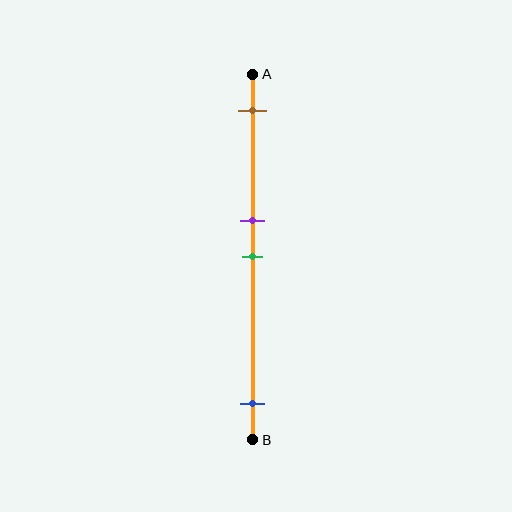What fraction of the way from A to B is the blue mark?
The blue mark is approximately 90% (0.9) of the way from A to B.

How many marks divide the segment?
There are 4 marks dividing the segment.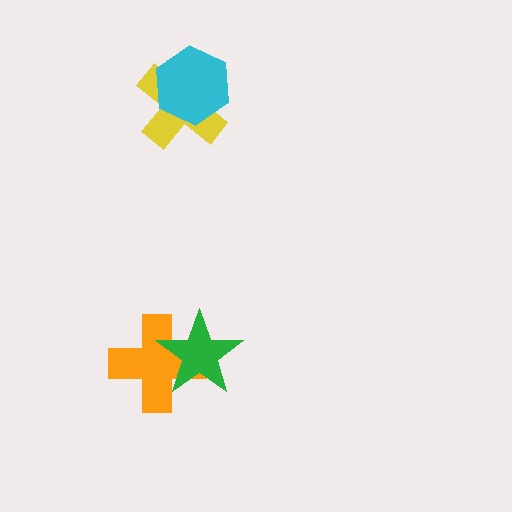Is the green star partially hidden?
No, no other shape covers it.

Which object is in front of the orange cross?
The green star is in front of the orange cross.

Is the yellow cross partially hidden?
Yes, it is partially covered by another shape.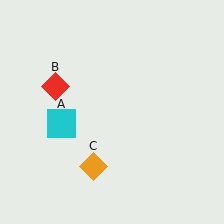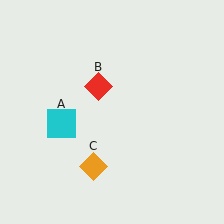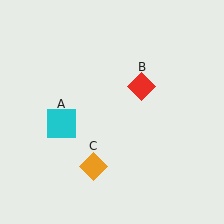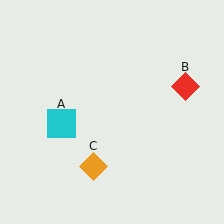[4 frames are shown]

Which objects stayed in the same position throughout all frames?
Cyan square (object A) and orange diamond (object C) remained stationary.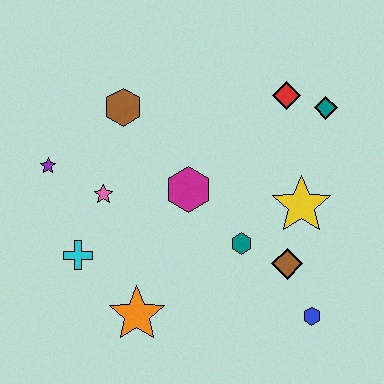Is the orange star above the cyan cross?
No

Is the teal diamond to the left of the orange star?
No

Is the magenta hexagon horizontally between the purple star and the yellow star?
Yes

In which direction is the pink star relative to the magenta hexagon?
The pink star is to the left of the magenta hexagon.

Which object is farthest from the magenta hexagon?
The blue hexagon is farthest from the magenta hexagon.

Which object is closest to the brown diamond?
The teal hexagon is closest to the brown diamond.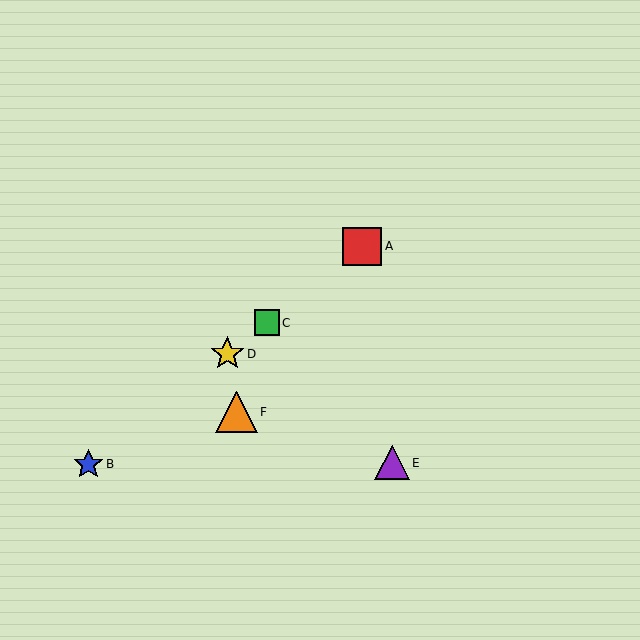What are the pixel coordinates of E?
Object E is at (392, 463).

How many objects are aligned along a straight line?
4 objects (A, B, C, D) are aligned along a straight line.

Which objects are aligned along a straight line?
Objects A, B, C, D are aligned along a straight line.